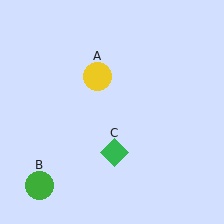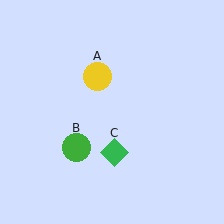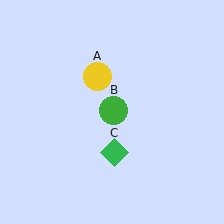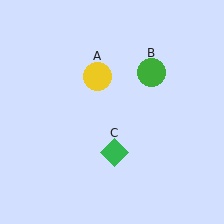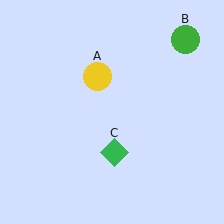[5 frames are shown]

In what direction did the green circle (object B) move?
The green circle (object B) moved up and to the right.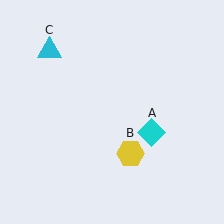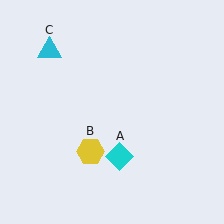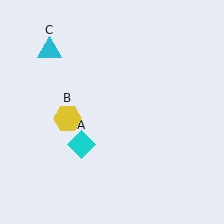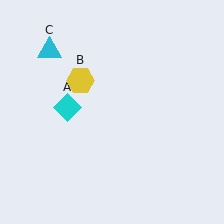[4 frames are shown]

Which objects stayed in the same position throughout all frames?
Cyan triangle (object C) remained stationary.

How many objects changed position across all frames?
2 objects changed position: cyan diamond (object A), yellow hexagon (object B).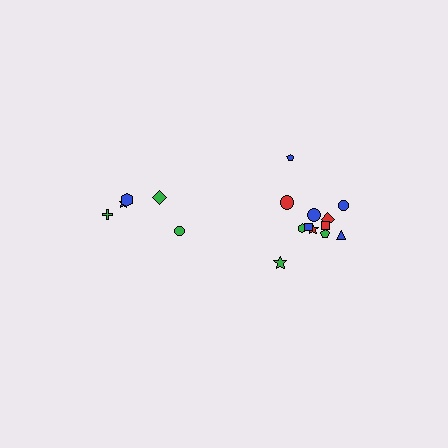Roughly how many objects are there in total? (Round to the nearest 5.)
Roughly 15 objects in total.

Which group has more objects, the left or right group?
The right group.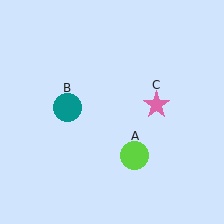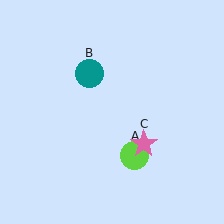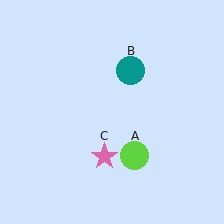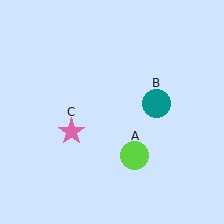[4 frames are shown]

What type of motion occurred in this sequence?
The teal circle (object B), pink star (object C) rotated clockwise around the center of the scene.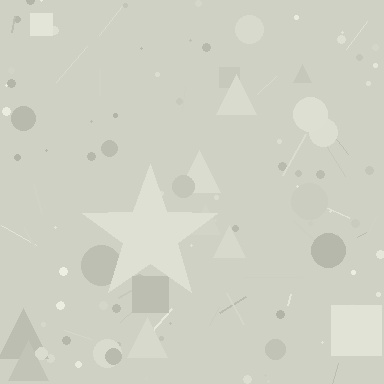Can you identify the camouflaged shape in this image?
The camouflaged shape is a star.